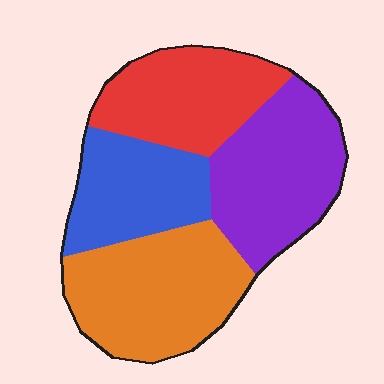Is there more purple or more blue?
Purple.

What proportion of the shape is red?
Red takes up about one quarter (1/4) of the shape.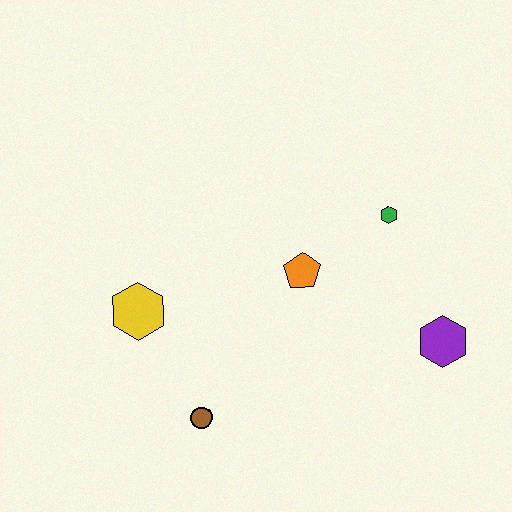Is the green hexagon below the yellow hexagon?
No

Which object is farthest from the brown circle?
The green hexagon is farthest from the brown circle.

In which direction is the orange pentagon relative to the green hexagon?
The orange pentagon is to the left of the green hexagon.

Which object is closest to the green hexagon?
The orange pentagon is closest to the green hexagon.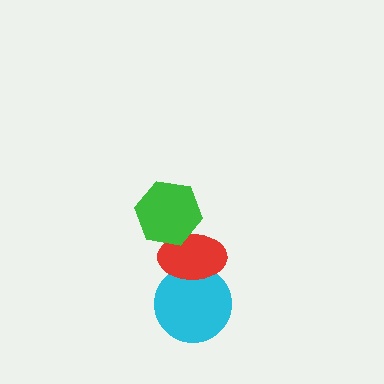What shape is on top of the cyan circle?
The red ellipse is on top of the cyan circle.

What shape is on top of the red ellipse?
The green hexagon is on top of the red ellipse.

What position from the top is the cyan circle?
The cyan circle is 3rd from the top.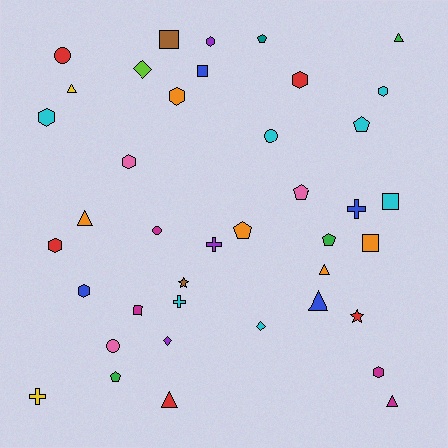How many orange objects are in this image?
There are 5 orange objects.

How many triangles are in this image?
There are 7 triangles.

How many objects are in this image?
There are 40 objects.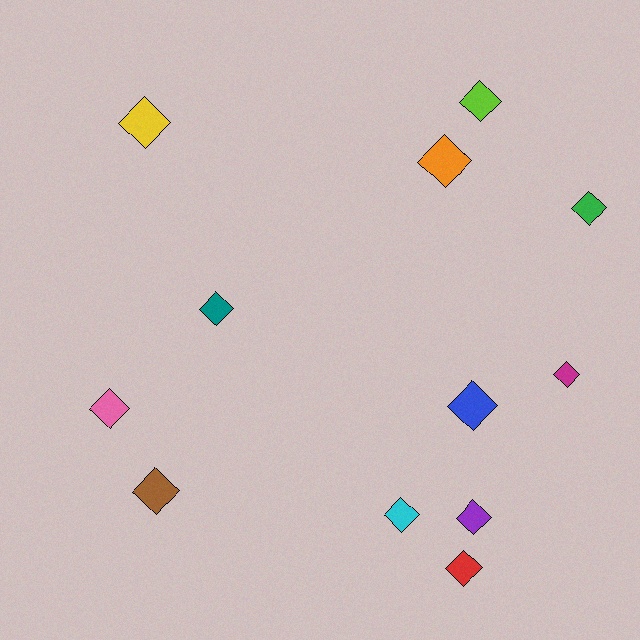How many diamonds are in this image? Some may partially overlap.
There are 12 diamonds.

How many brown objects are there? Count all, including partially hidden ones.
There is 1 brown object.